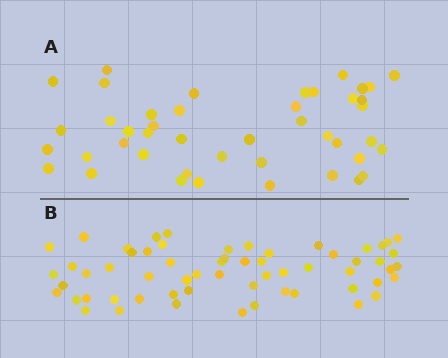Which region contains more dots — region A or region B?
Region B (the bottom region) has more dots.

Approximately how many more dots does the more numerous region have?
Region B has approximately 15 more dots than region A.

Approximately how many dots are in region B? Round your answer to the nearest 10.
About 60 dots.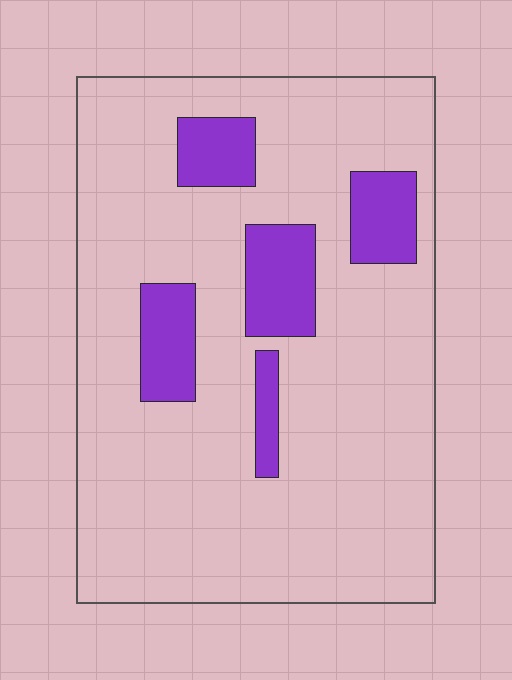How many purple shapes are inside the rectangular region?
5.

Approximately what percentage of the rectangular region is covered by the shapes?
Approximately 15%.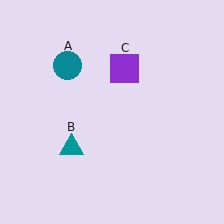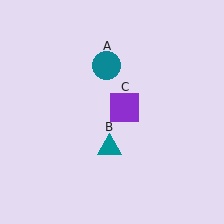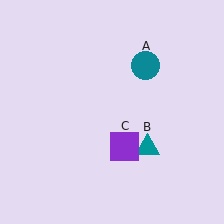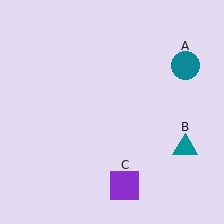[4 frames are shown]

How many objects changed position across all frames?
3 objects changed position: teal circle (object A), teal triangle (object B), purple square (object C).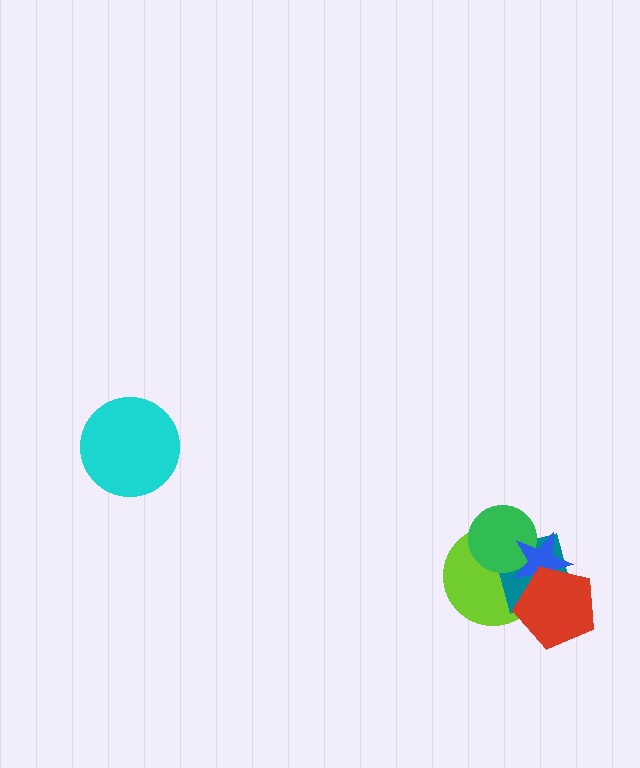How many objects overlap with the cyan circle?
0 objects overlap with the cyan circle.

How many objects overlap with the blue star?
4 objects overlap with the blue star.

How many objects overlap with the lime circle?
4 objects overlap with the lime circle.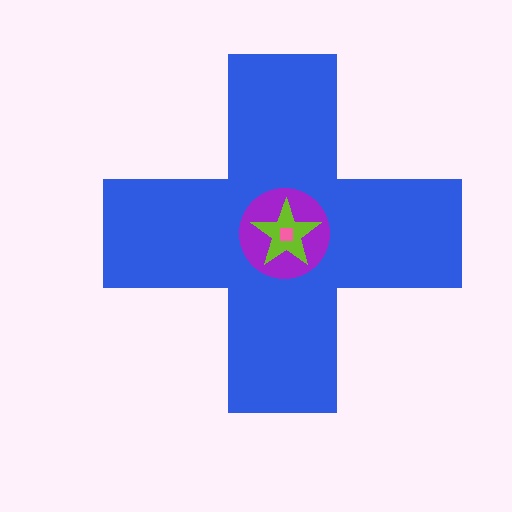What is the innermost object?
The pink square.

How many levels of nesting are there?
4.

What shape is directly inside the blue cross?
The purple circle.